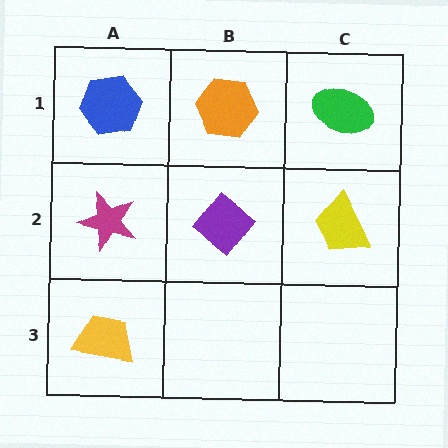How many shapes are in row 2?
3 shapes.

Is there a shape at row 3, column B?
No, that cell is empty.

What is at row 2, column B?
A purple diamond.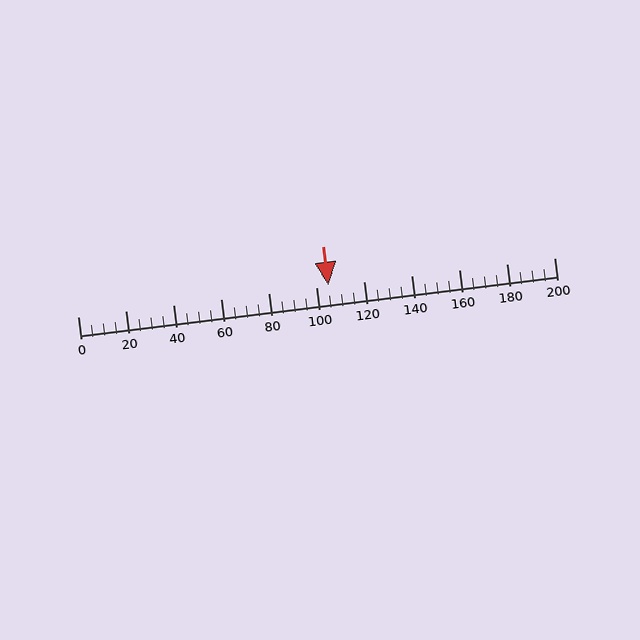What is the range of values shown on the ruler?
The ruler shows values from 0 to 200.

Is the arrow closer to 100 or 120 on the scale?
The arrow is closer to 100.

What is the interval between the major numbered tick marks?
The major tick marks are spaced 20 units apart.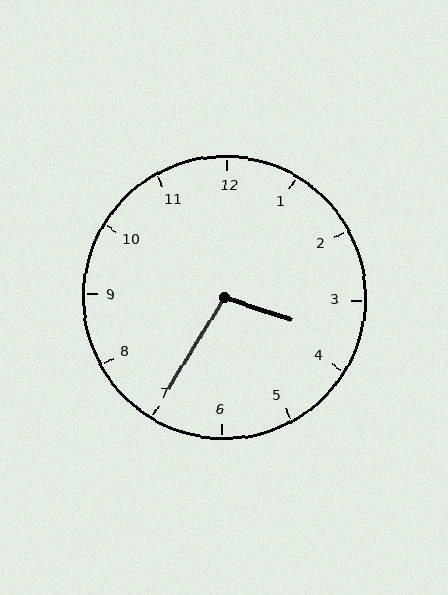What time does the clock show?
3:35.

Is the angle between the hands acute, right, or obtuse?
It is obtuse.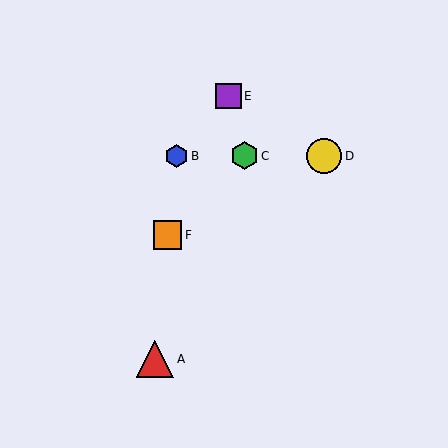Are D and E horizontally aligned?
No, D is at y≈156 and E is at y≈96.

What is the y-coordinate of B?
Object B is at y≈156.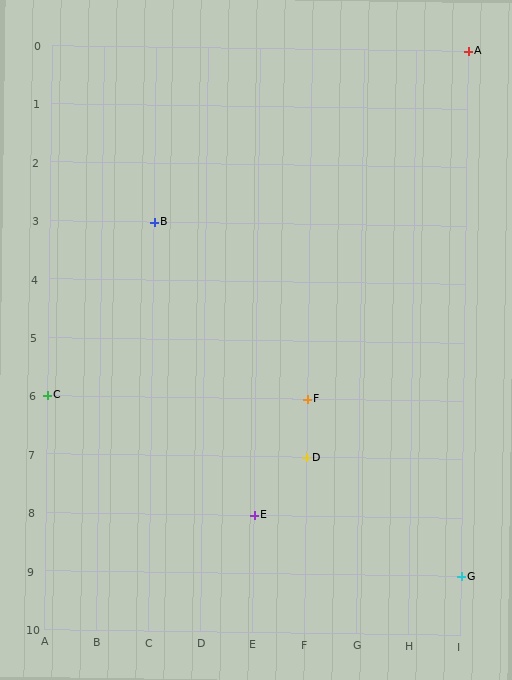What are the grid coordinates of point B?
Point B is at grid coordinates (C, 3).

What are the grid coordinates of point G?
Point G is at grid coordinates (I, 9).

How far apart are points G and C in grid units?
Points G and C are 8 columns and 3 rows apart (about 8.5 grid units diagonally).